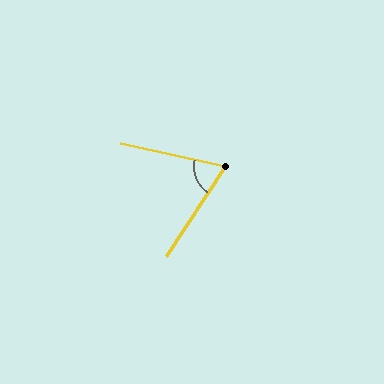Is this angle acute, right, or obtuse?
It is acute.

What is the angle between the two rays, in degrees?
Approximately 69 degrees.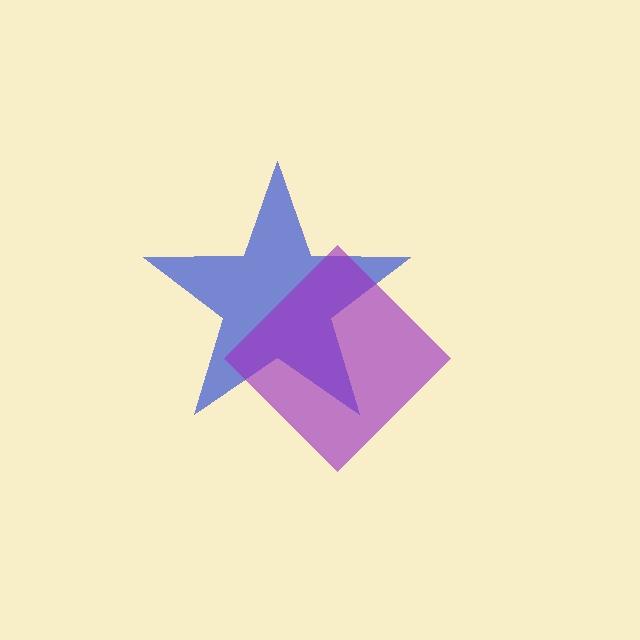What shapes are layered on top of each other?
The layered shapes are: a blue star, a purple diamond.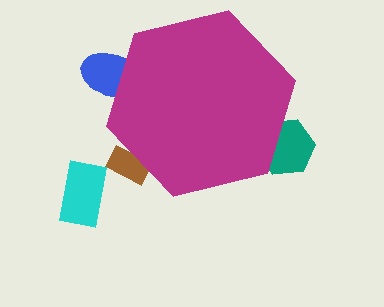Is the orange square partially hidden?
Yes, the orange square is partially hidden behind the magenta hexagon.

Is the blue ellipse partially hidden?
Yes, the blue ellipse is partially hidden behind the magenta hexagon.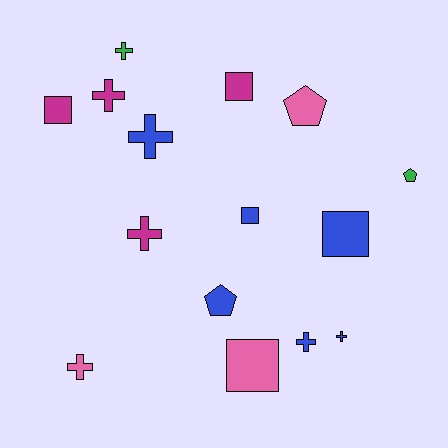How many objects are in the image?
There are 15 objects.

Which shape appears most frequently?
Cross, with 7 objects.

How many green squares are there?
There are no green squares.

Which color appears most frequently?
Blue, with 6 objects.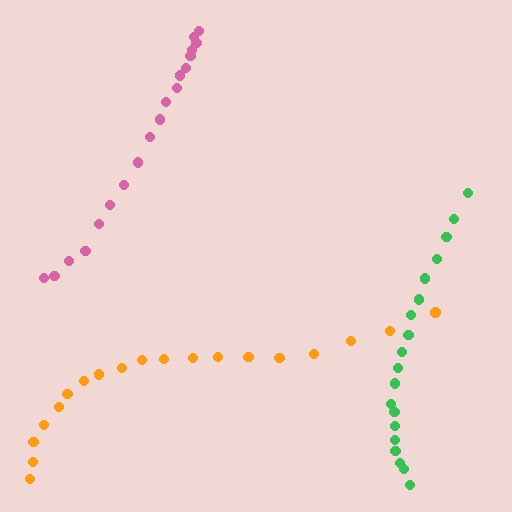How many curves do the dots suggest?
There are 3 distinct paths.